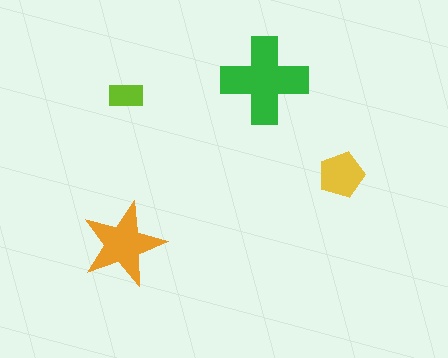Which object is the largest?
The green cross.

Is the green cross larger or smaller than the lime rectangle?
Larger.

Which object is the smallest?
The lime rectangle.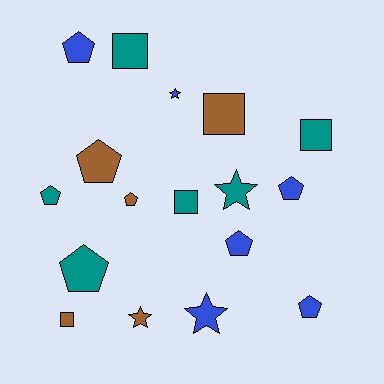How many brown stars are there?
There is 1 brown star.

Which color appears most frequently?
Teal, with 6 objects.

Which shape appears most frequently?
Pentagon, with 8 objects.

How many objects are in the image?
There are 17 objects.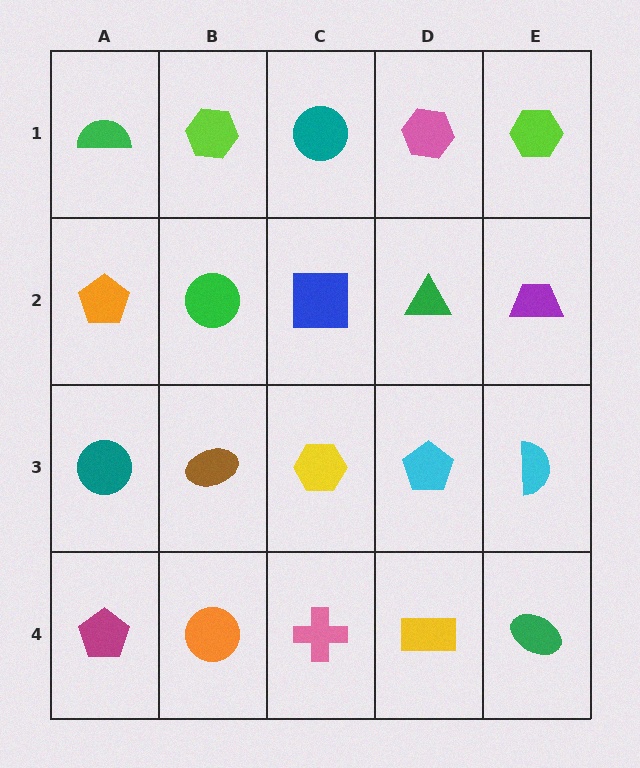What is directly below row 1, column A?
An orange pentagon.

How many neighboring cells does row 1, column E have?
2.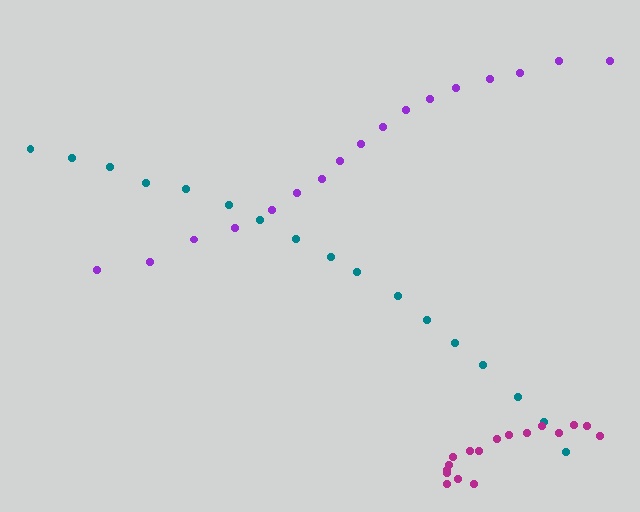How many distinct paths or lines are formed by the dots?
There are 3 distinct paths.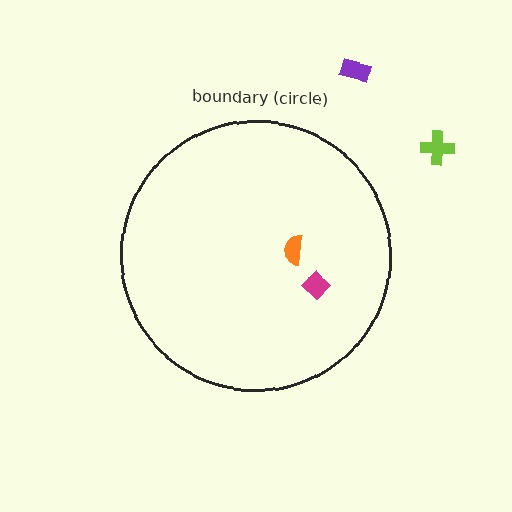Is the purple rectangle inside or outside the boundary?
Outside.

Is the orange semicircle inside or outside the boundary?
Inside.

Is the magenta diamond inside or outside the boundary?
Inside.